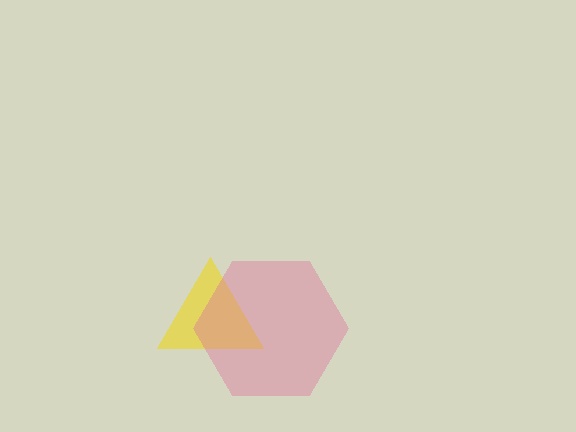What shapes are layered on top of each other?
The layered shapes are: a yellow triangle, a pink hexagon.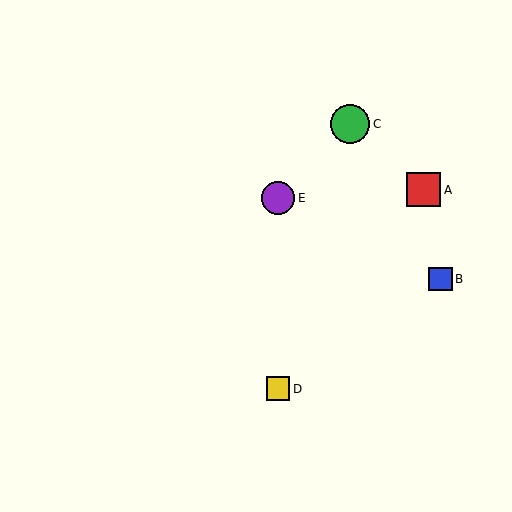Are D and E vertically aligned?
Yes, both are at x≈278.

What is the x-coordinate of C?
Object C is at x≈350.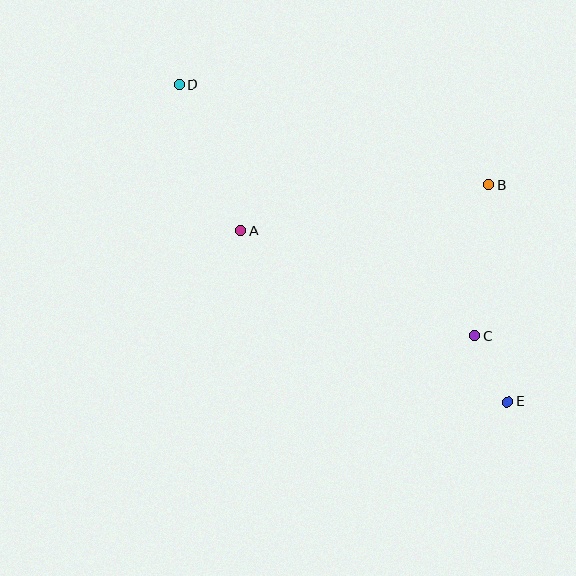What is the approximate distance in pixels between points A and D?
The distance between A and D is approximately 159 pixels.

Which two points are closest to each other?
Points C and E are closest to each other.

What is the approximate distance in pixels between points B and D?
The distance between B and D is approximately 326 pixels.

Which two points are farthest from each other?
Points D and E are farthest from each other.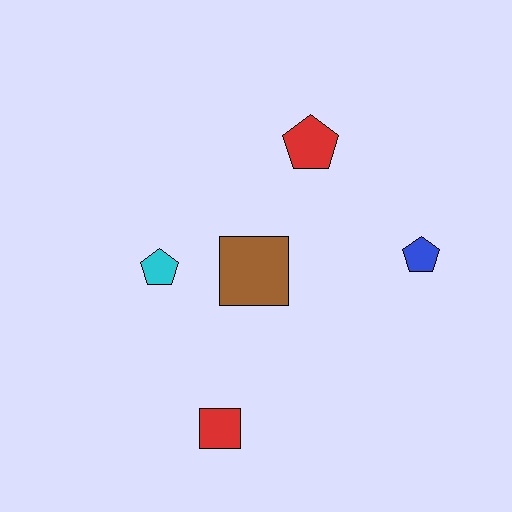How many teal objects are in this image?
There are no teal objects.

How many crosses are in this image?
There are no crosses.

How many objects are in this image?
There are 5 objects.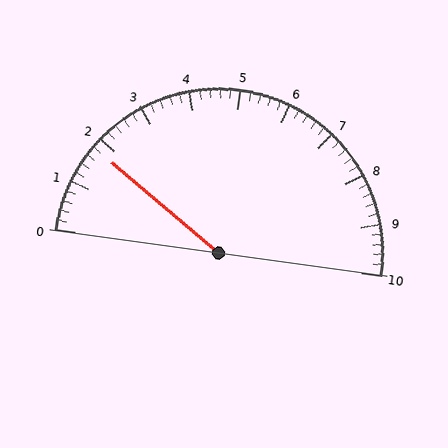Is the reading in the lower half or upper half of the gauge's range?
The reading is in the lower half of the range (0 to 10).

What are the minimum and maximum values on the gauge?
The gauge ranges from 0 to 10.